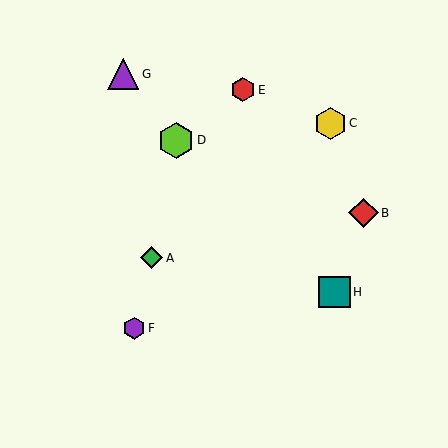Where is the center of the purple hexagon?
The center of the purple hexagon is at (134, 328).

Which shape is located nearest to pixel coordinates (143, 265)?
The green diamond (labeled A) at (151, 258) is nearest to that location.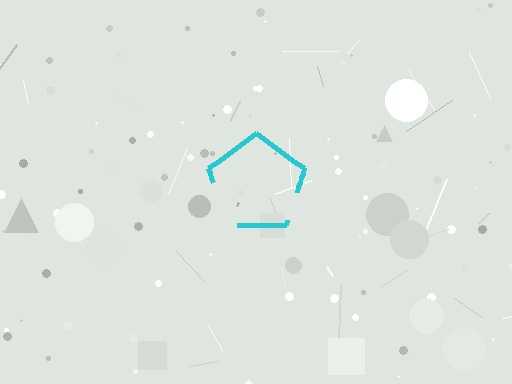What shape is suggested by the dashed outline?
The dashed outline suggests a pentagon.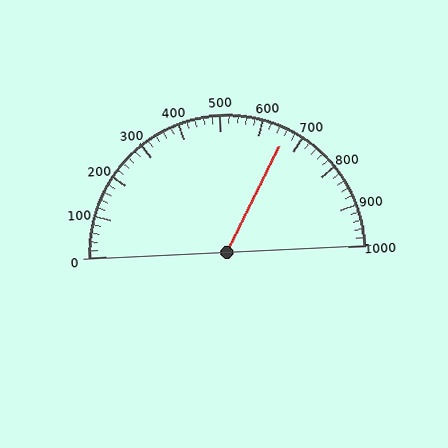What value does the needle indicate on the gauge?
The needle indicates approximately 660.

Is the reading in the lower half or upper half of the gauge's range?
The reading is in the upper half of the range (0 to 1000).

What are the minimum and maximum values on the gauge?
The gauge ranges from 0 to 1000.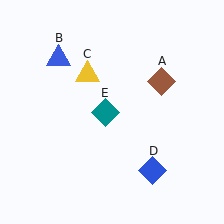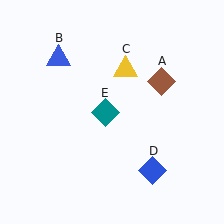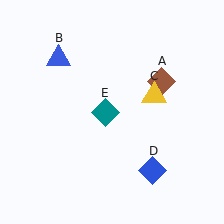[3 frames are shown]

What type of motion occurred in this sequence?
The yellow triangle (object C) rotated clockwise around the center of the scene.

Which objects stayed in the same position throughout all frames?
Brown diamond (object A) and blue triangle (object B) and blue diamond (object D) and teal diamond (object E) remained stationary.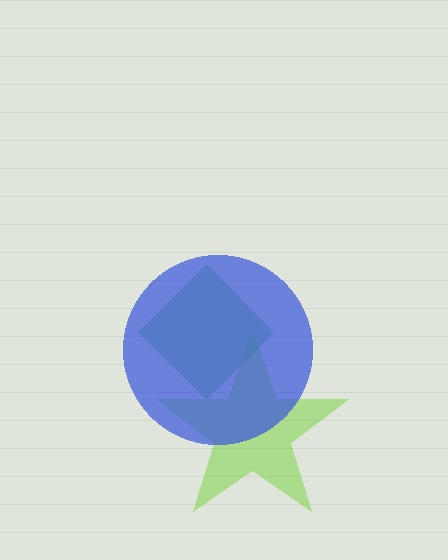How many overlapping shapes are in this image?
There are 3 overlapping shapes in the image.